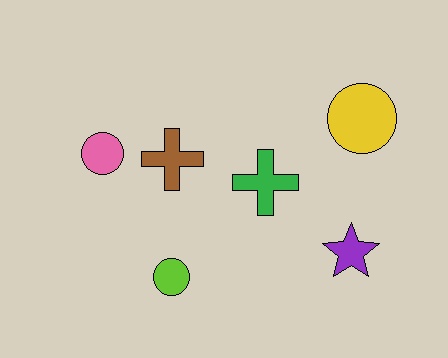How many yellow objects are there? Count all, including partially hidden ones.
There is 1 yellow object.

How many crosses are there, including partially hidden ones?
There are 2 crosses.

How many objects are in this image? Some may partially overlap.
There are 6 objects.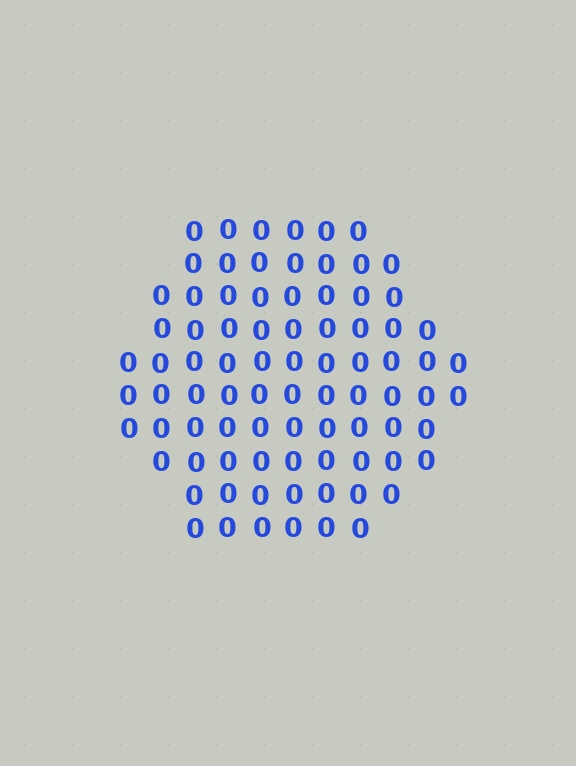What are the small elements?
The small elements are digit 0's.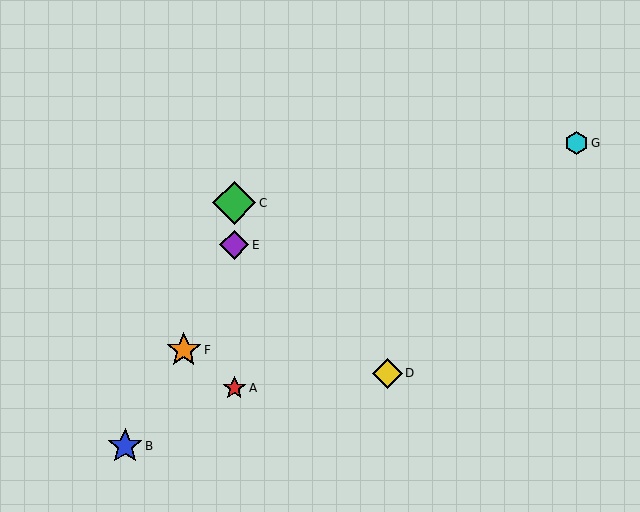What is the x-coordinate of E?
Object E is at x≈234.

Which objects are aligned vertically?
Objects A, C, E are aligned vertically.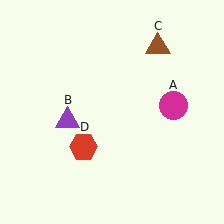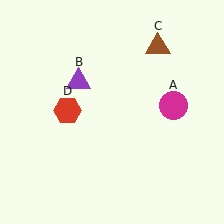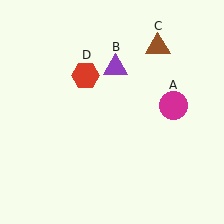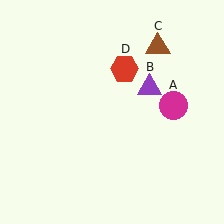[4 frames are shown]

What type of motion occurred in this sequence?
The purple triangle (object B), red hexagon (object D) rotated clockwise around the center of the scene.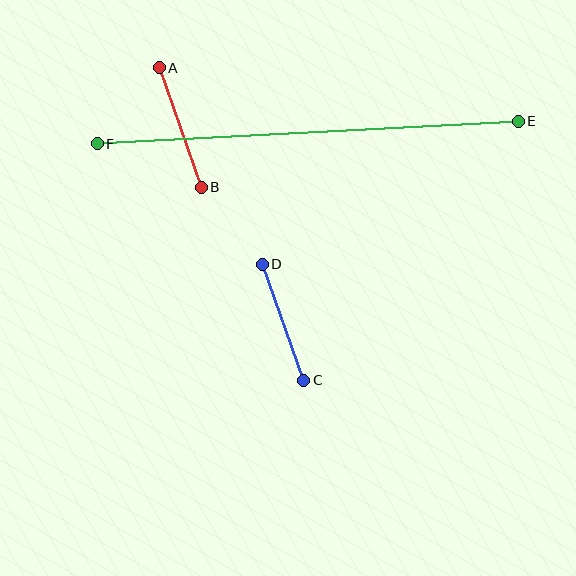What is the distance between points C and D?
The distance is approximately 123 pixels.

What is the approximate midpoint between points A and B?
The midpoint is at approximately (180, 127) pixels.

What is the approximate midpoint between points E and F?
The midpoint is at approximately (308, 133) pixels.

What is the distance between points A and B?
The distance is approximately 126 pixels.